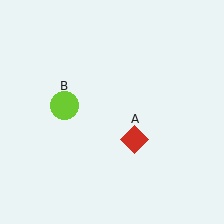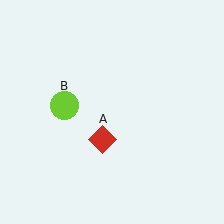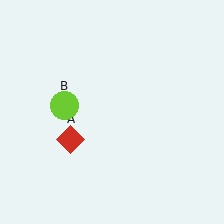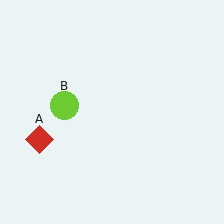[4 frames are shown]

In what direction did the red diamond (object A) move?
The red diamond (object A) moved left.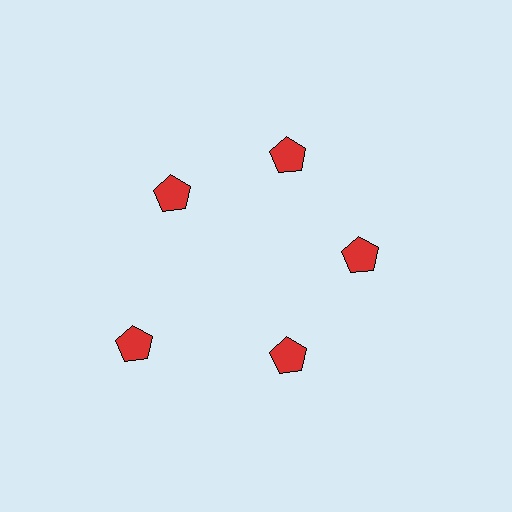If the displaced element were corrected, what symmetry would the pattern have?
It would have 5-fold rotational symmetry — the pattern would map onto itself every 72 degrees.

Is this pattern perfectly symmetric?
No. The 5 red pentagons are arranged in a ring, but one element near the 8 o'clock position is pushed outward from the center, breaking the 5-fold rotational symmetry.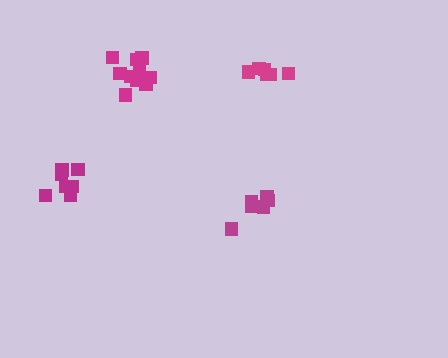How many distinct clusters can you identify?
There are 4 distinct clusters.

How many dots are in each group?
Group 1: 6 dots, Group 2: 10 dots, Group 3: 7 dots, Group 4: 6 dots (29 total).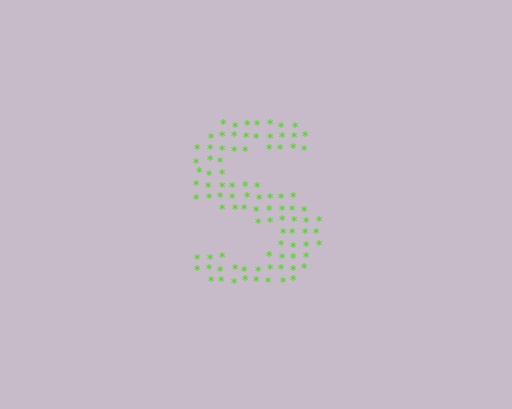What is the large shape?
The large shape is the letter S.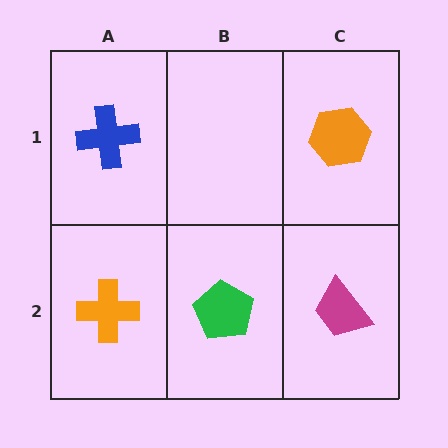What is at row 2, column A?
An orange cross.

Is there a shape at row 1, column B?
No, that cell is empty.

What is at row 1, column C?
An orange hexagon.